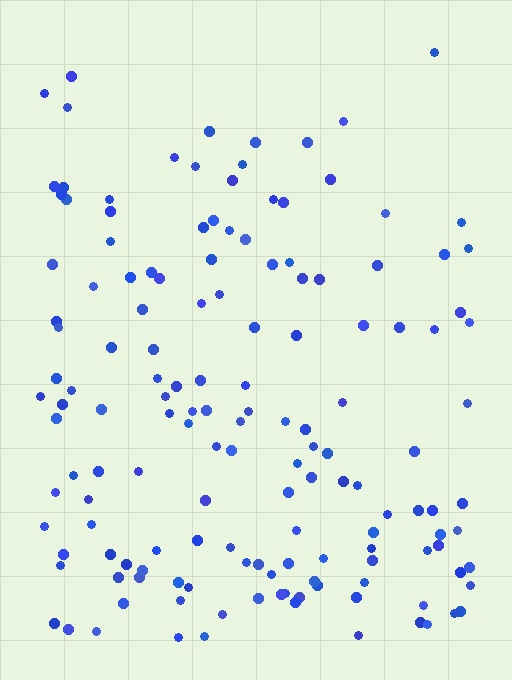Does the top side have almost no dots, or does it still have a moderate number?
Still a moderate number, just noticeably fewer than the bottom.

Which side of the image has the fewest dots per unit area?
The top.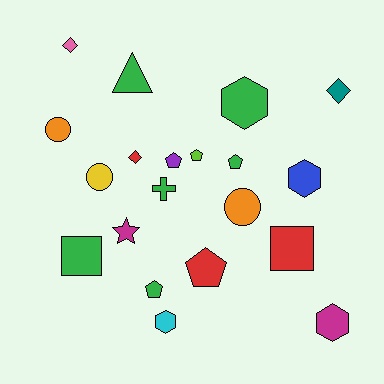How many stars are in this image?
There is 1 star.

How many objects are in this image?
There are 20 objects.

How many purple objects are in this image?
There is 1 purple object.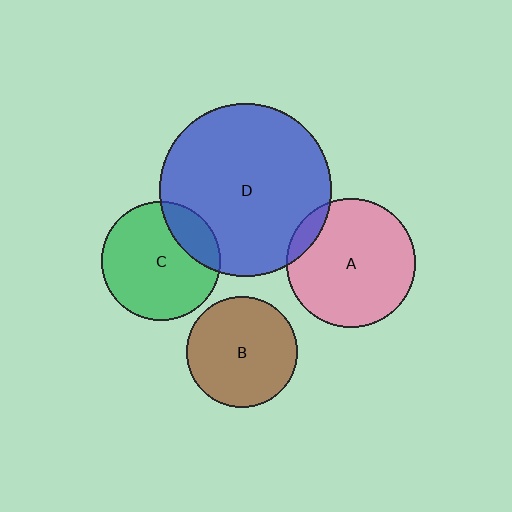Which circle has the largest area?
Circle D (blue).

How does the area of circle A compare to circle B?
Approximately 1.4 times.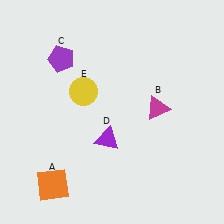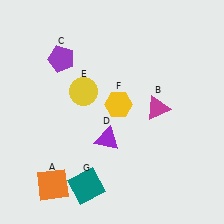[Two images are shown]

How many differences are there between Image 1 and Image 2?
There are 2 differences between the two images.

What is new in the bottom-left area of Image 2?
A teal square (G) was added in the bottom-left area of Image 2.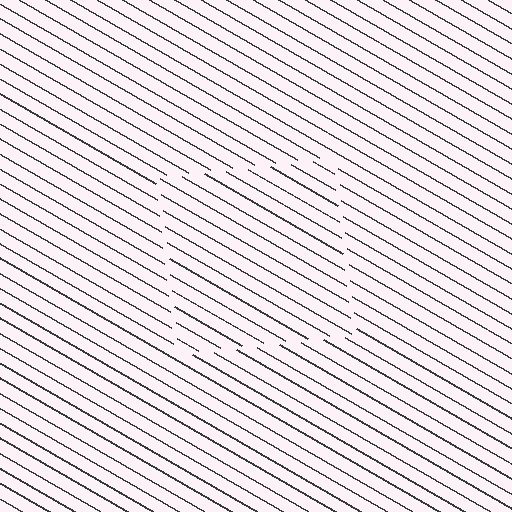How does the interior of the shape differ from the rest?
The interior of the shape contains the same grating, shifted by half a period — the contour is defined by the phase discontinuity where line-ends from the inner and outer gratings abut.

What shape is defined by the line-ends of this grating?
An illusory square. The interior of the shape contains the same grating, shifted by half a period — the contour is defined by the phase discontinuity where line-ends from the inner and outer gratings abut.